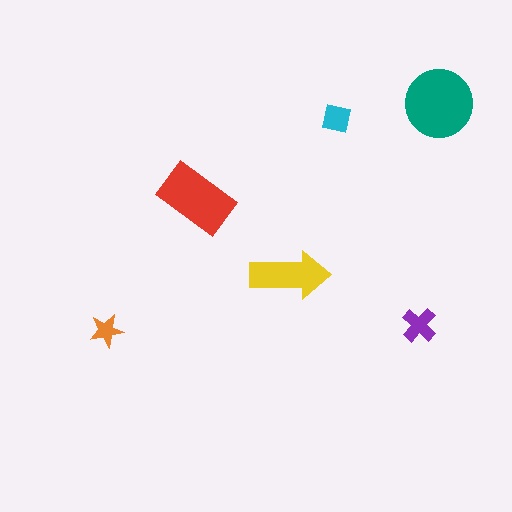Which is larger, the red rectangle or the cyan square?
The red rectangle.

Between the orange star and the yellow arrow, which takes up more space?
The yellow arrow.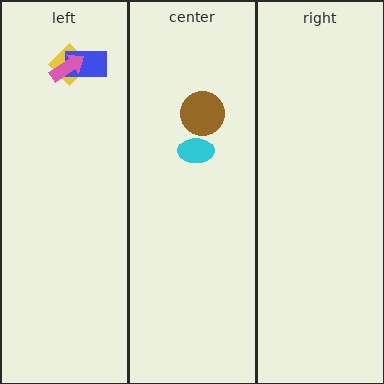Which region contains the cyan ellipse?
The center region.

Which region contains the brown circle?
The center region.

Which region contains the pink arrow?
The left region.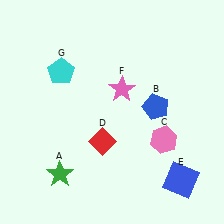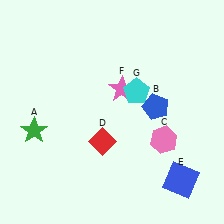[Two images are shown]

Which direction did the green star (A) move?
The green star (A) moved up.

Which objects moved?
The objects that moved are: the green star (A), the cyan pentagon (G).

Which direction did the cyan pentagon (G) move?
The cyan pentagon (G) moved right.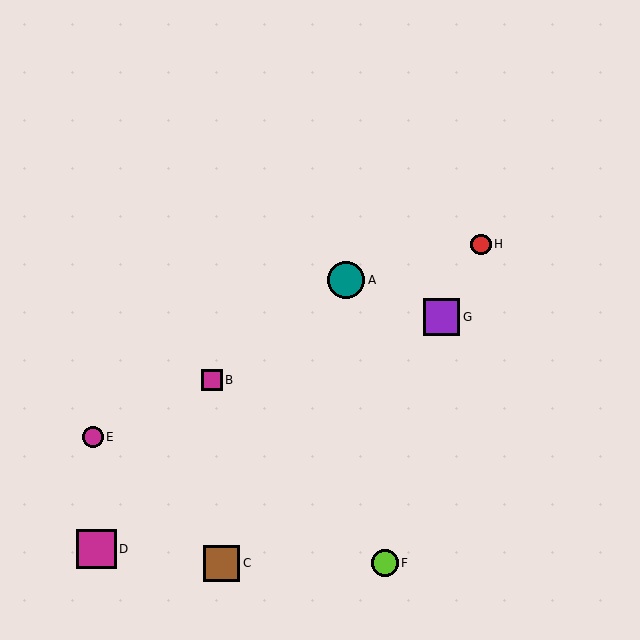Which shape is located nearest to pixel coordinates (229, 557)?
The brown square (labeled C) at (222, 563) is nearest to that location.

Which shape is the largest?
The magenta square (labeled D) is the largest.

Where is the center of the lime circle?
The center of the lime circle is at (385, 563).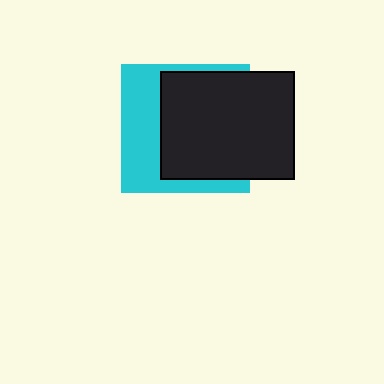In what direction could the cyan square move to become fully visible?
The cyan square could move left. That would shift it out from behind the black rectangle entirely.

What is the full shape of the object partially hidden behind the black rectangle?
The partially hidden object is a cyan square.